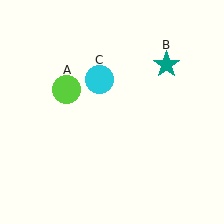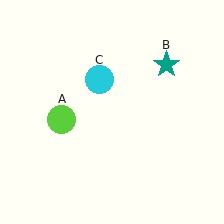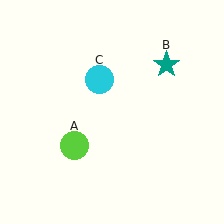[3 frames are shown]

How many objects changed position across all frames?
1 object changed position: lime circle (object A).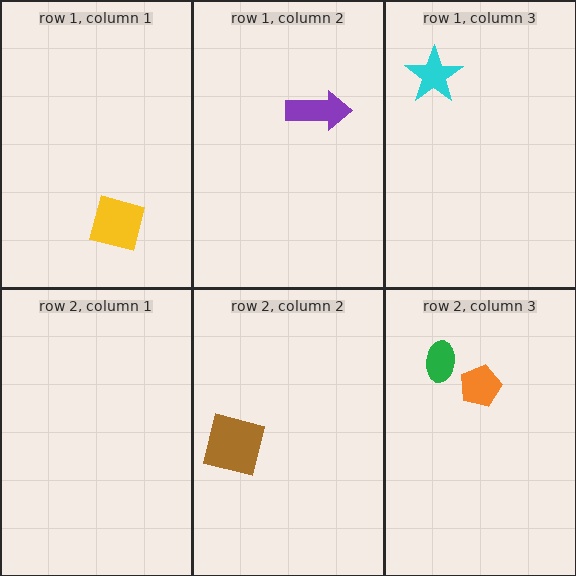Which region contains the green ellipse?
The row 2, column 3 region.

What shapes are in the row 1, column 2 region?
The purple arrow.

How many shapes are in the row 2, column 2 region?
1.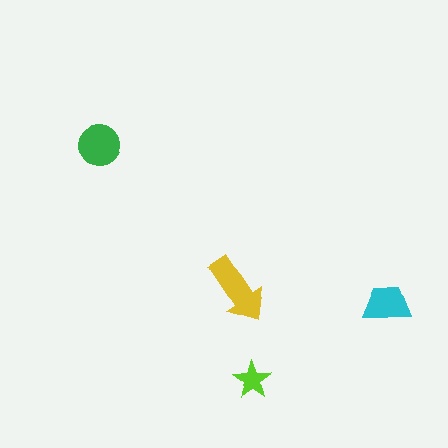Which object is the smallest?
The lime star.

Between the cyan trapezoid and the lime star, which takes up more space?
The cyan trapezoid.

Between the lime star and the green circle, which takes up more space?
The green circle.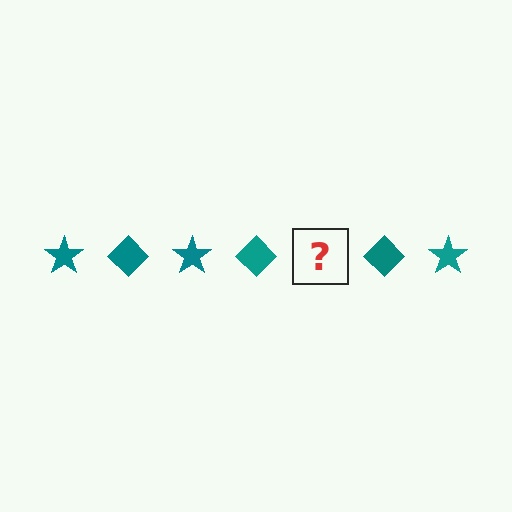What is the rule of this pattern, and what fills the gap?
The rule is that the pattern cycles through star, diamond shapes in teal. The gap should be filled with a teal star.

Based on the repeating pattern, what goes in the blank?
The blank should be a teal star.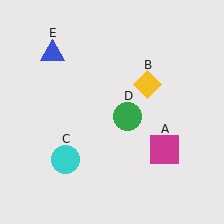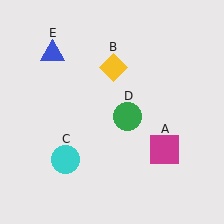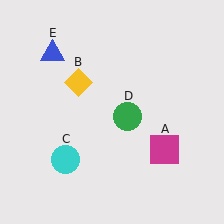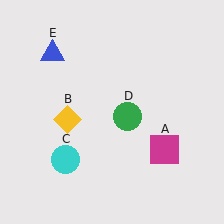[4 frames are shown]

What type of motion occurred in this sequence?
The yellow diamond (object B) rotated counterclockwise around the center of the scene.